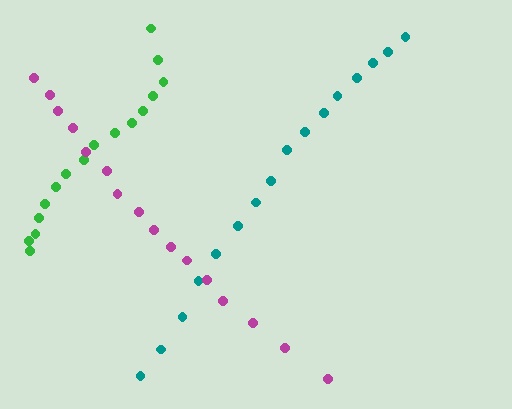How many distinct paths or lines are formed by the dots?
There are 3 distinct paths.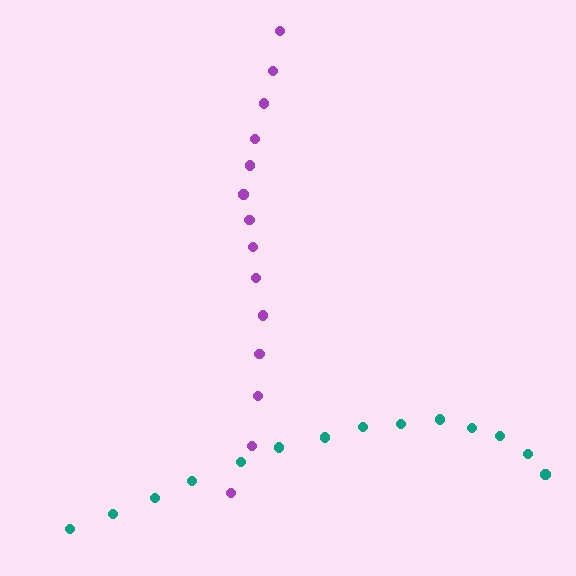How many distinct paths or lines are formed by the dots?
There are 2 distinct paths.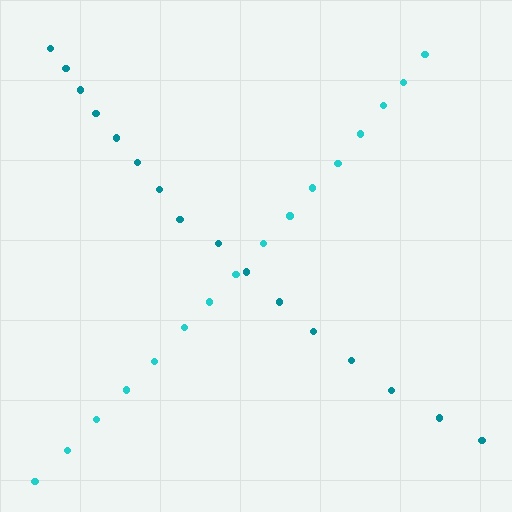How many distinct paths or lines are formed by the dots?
There are 2 distinct paths.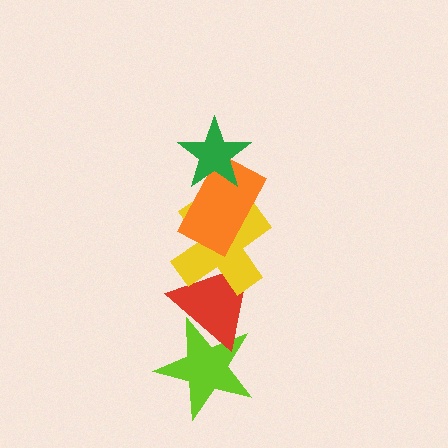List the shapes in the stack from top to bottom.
From top to bottom: the green star, the orange rectangle, the yellow cross, the red triangle, the lime star.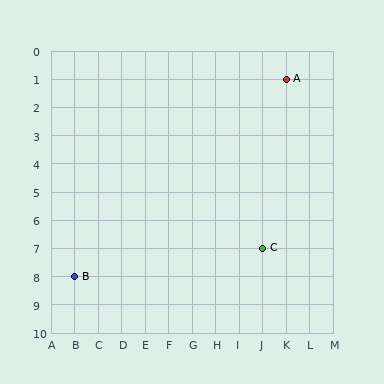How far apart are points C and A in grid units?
Points C and A are 1 column and 6 rows apart (about 6.1 grid units diagonally).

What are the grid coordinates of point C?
Point C is at grid coordinates (J, 7).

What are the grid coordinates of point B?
Point B is at grid coordinates (B, 8).